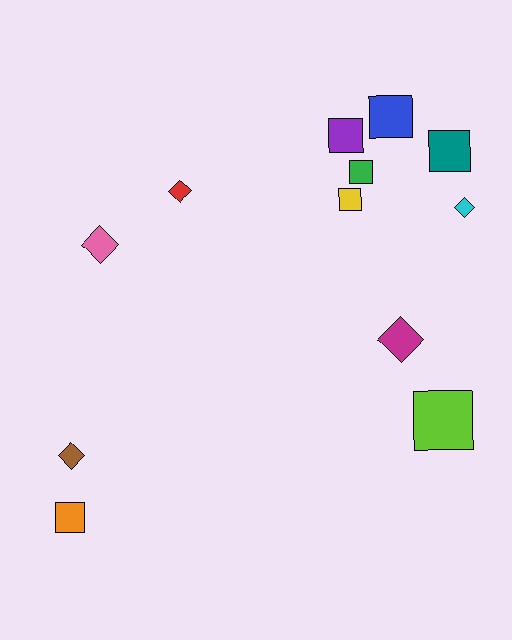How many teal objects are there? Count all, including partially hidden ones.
There is 1 teal object.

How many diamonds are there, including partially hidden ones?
There are 5 diamonds.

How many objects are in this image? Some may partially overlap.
There are 12 objects.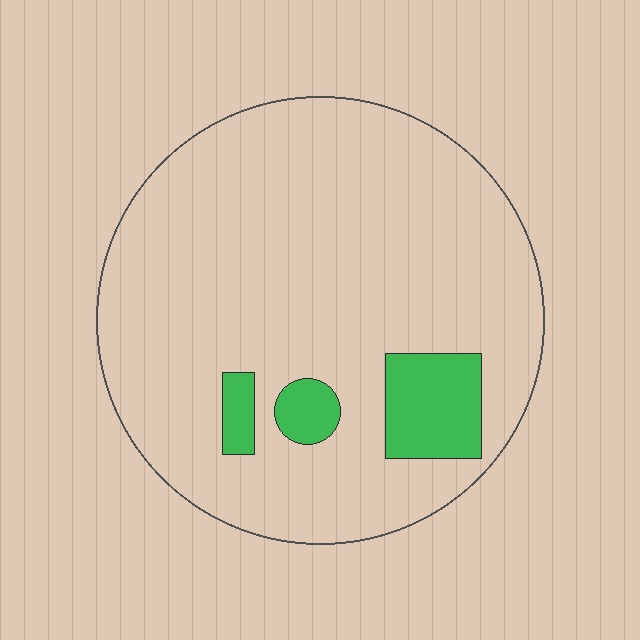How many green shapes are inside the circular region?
3.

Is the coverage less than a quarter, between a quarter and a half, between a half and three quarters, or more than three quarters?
Less than a quarter.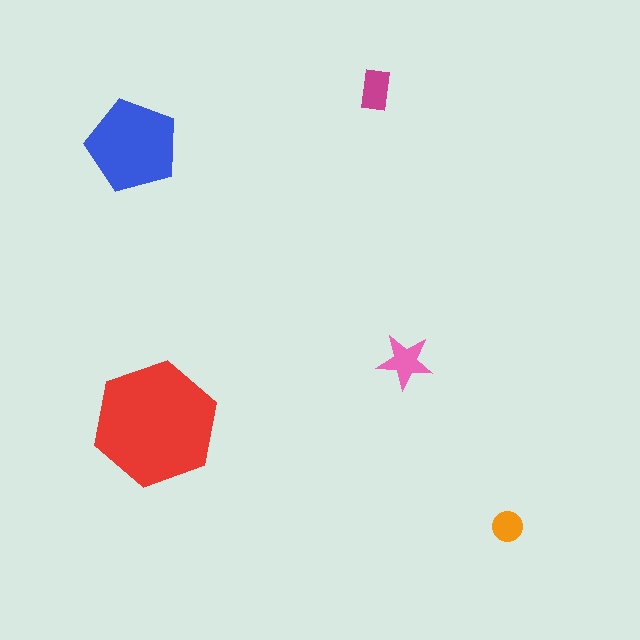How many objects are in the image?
There are 5 objects in the image.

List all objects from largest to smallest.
The red hexagon, the blue pentagon, the pink star, the magenta rectangle, the orange circle.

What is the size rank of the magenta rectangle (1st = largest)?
4th.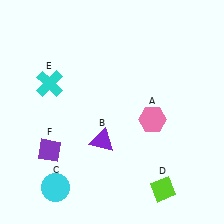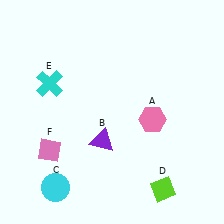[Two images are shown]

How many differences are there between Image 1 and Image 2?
There is 1 difference between the two images.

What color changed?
The diamond (F) changed from purple in Image 1 to pink in Image 2.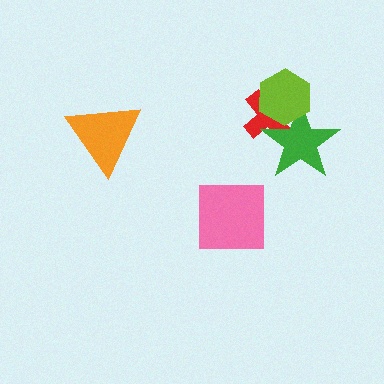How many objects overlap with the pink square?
0 objects overlap with the pink square.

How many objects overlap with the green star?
2 objects overlap with the green star.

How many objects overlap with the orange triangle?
0 objects overlap with the orange triangle.